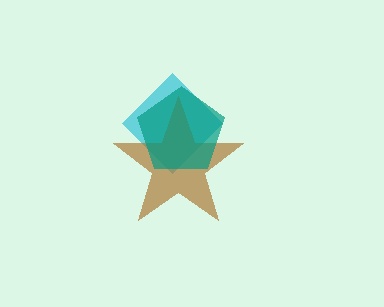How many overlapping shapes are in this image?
There are 3 overlapping shapes in the image.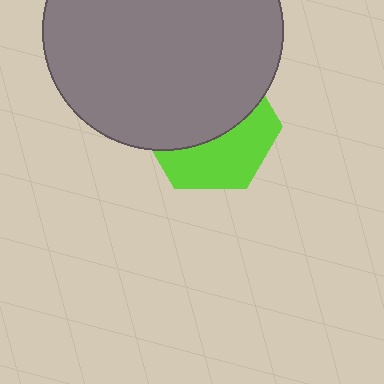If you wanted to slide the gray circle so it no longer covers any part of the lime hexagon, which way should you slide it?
Slide it up — that is the most direct way to separate the two shapes.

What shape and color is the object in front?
The object in front is a gray circle.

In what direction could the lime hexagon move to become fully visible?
The lime hexagon could move down. That would shift it out from behind the gray circle entirely.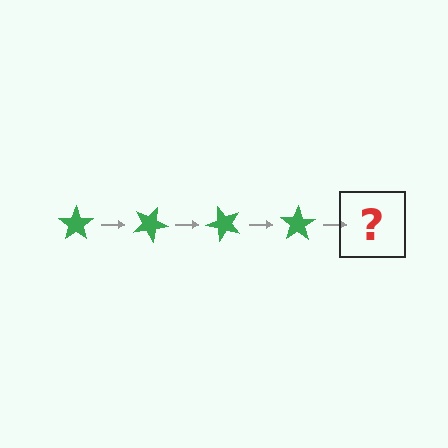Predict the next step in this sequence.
The next step is a green star rotated 100 degrees.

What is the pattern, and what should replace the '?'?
The pattern is that the star rotates 25 degrees each step. The '?' should be a green star rotated 100 degrees.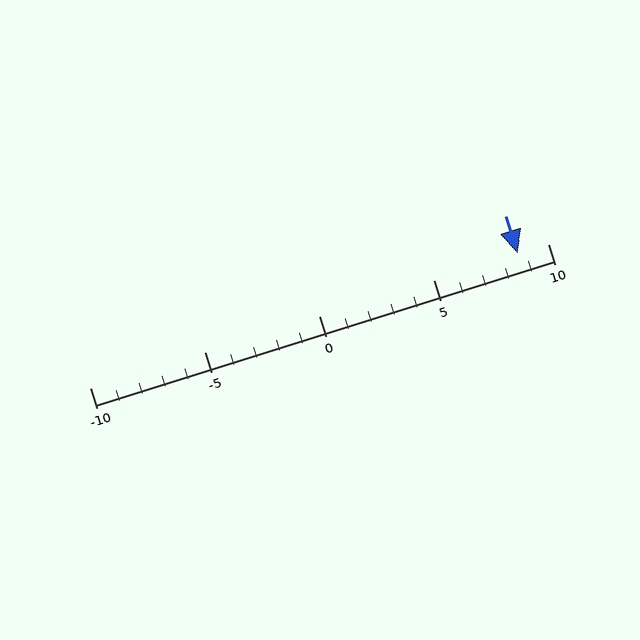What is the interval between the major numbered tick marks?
The major tick marks are spaced 5 units apart.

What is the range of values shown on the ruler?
The ruler shows values from -10 to 10.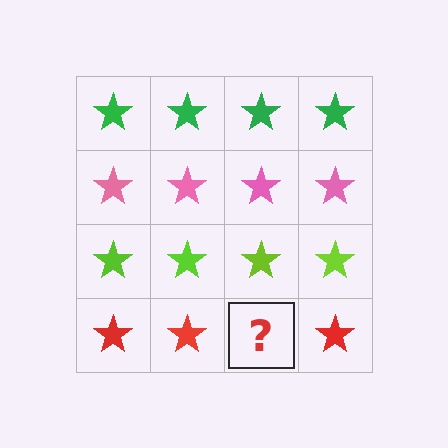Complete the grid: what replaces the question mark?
The question mark should be replaced with a red star.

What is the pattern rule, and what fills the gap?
The rule is that each row has a consistent color. The gap should be filled with a red star.